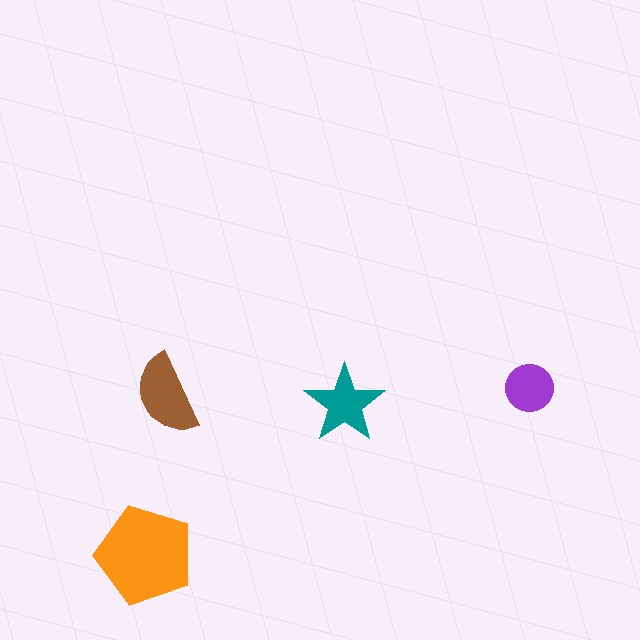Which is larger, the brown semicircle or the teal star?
The brown semicircle.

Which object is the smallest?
The purple circle.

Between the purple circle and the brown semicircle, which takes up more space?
The brown semicircle.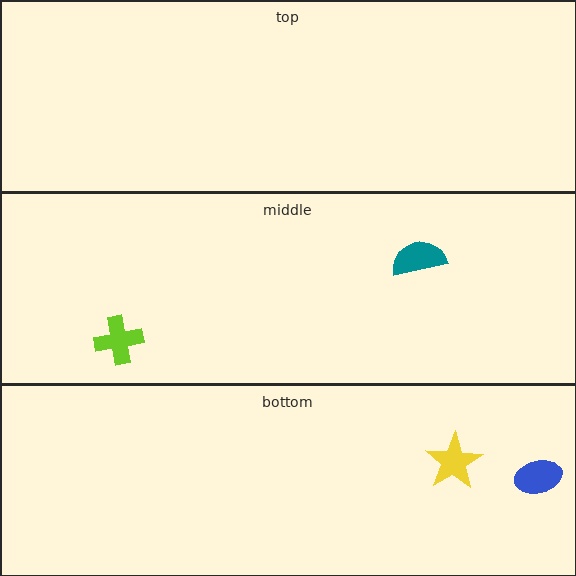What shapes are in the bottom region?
The blue ellipse, the yellow star.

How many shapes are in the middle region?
2.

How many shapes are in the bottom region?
2.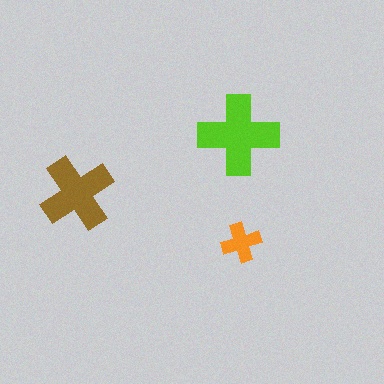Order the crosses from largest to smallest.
the lime one, the brown one, the orange one.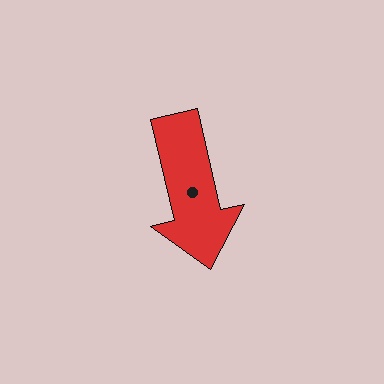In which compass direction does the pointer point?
South.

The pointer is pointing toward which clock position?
Roughly 6 o'clock.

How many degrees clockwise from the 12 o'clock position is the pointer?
Approximately 167 degrees.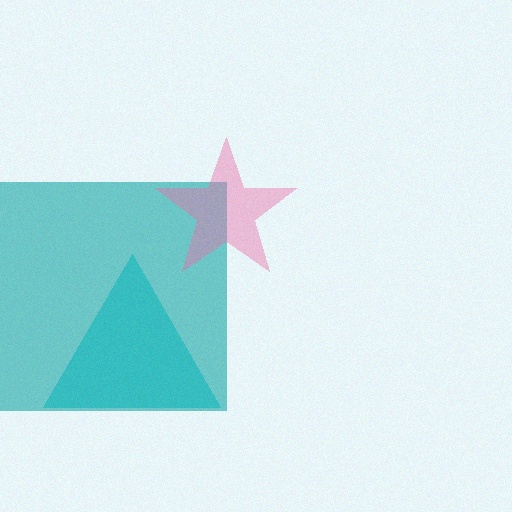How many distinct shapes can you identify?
There are 3 distinct shapes: a cyan triangle, a teal square, a pink star.